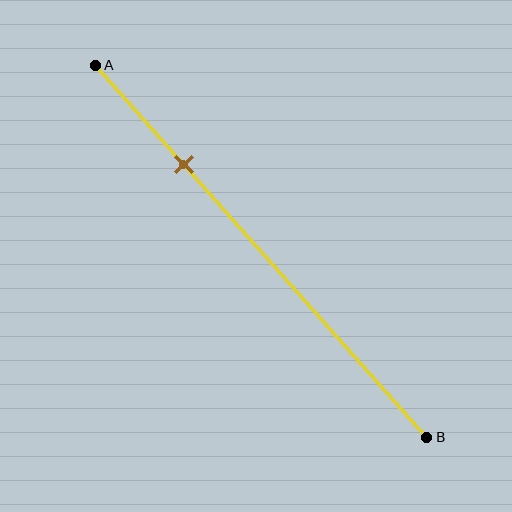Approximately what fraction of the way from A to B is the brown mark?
The brown mark is approximately 25% of the way from A to B.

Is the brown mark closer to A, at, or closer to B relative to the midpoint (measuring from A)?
The brown mark is closer to point A than the midpoint of segment AB.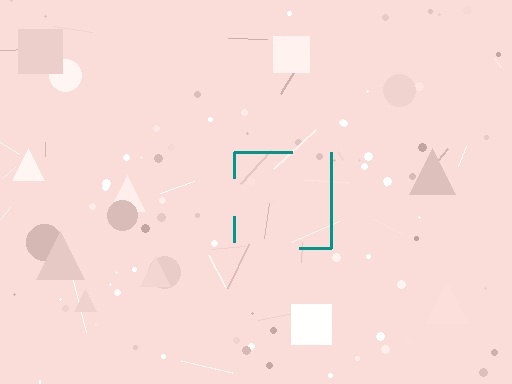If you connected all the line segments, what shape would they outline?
They would outline a square.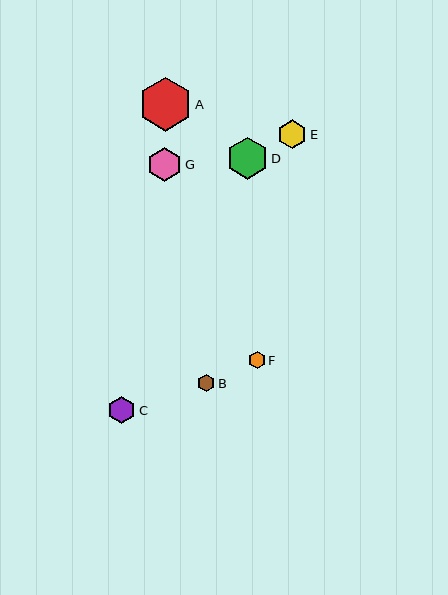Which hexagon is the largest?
Hexagon A is the largest with a size of approximately 53 pixels.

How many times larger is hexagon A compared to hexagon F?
Hexagon A is approximately 3.3 times the size of hexagon F.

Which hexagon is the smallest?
Hexagon F is the smallest with a size of approximately 16 pixels.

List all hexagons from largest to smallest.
From largest to smallest: A, D, G, E, C, B, F.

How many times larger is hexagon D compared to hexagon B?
Hexagon D is approximately 2.4 times the size of hexagon B.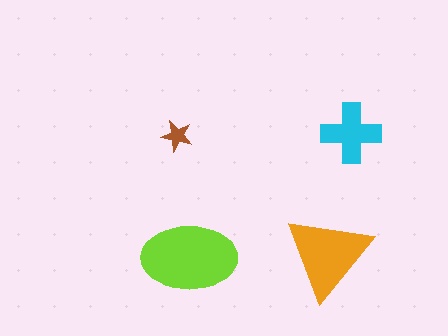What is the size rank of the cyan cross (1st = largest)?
3rd.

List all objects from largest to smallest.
The lime ellipse, the orange triangle, the cyan cross, the brown star.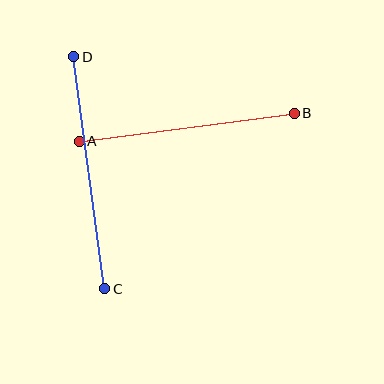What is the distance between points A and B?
The distance is approximately 217 pixels.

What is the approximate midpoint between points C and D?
The midpoint is at approximately (89, 173) pixels.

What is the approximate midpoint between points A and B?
The midpoint is at approximately (187, 127) pixels.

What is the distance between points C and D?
The distance is approximately 234 pixels.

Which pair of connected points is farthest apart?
Points C and D are farthest apart.